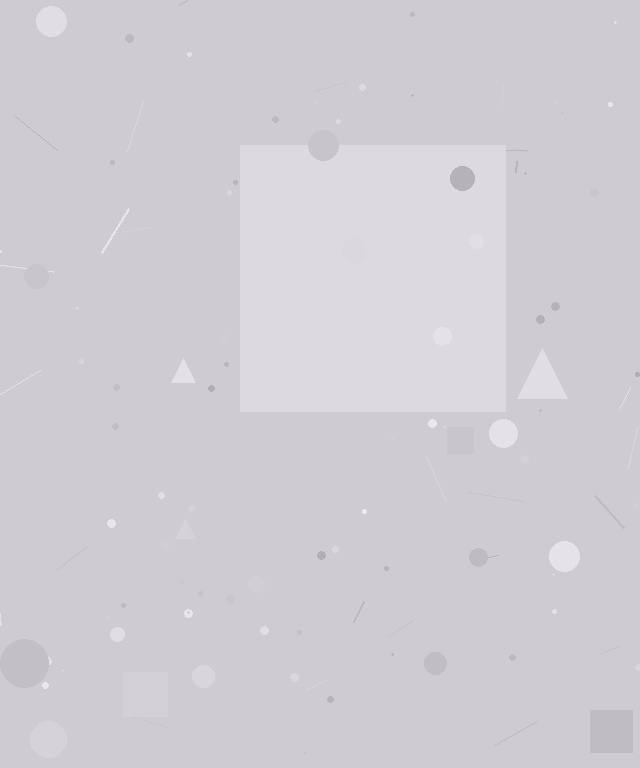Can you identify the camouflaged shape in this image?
The camouflaged shape is a square.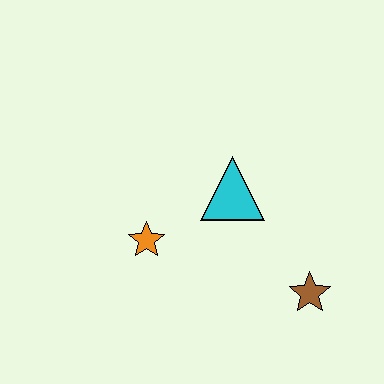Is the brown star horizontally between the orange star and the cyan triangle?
No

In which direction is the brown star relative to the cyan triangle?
The brown star is below the cyan triangle.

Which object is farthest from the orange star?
The brown star is farthest from the orange star.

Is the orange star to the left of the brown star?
Yes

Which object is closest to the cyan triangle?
The orange star is closest to the cyan triangle.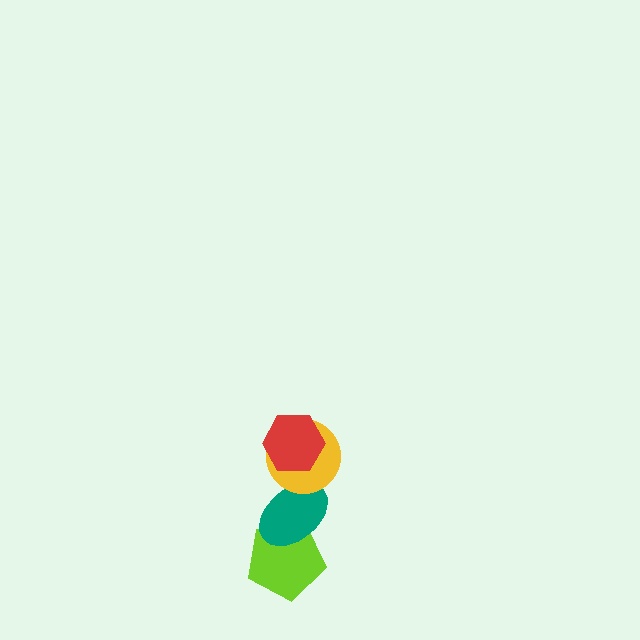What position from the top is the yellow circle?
The yellow circle is 2nd from the top.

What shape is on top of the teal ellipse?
The yellow circle is on top of the teal ellipse.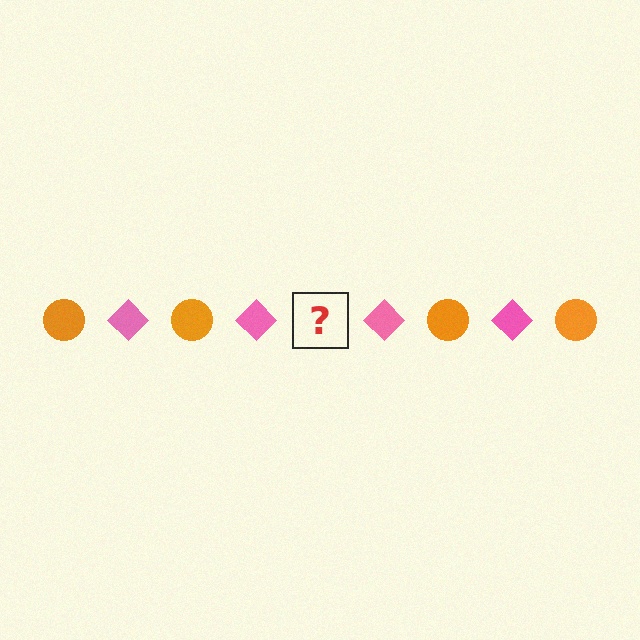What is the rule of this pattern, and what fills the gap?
The rule is that the pattern alternates between orange circle and pink diamond. The gap should be filled with an orange circle.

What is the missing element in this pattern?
The missing element is an orange circle.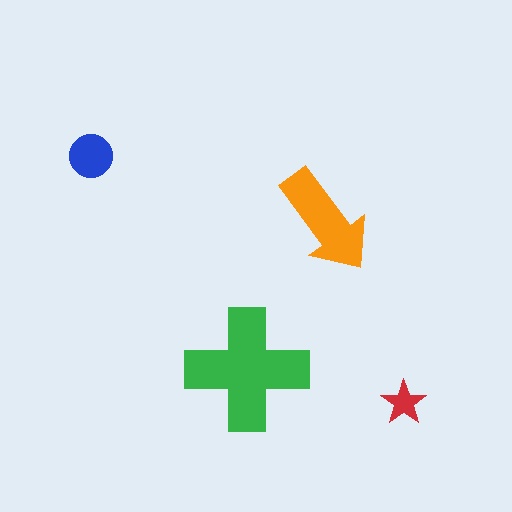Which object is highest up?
The blue circle is topmost.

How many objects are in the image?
There are 4 objects in the image.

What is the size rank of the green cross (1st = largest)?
1st.